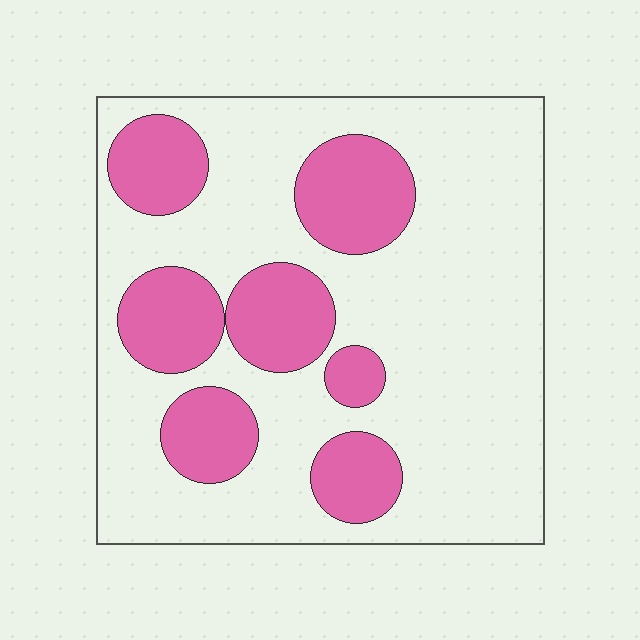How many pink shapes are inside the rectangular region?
7.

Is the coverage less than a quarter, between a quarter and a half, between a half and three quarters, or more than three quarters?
Between a quarter and a half.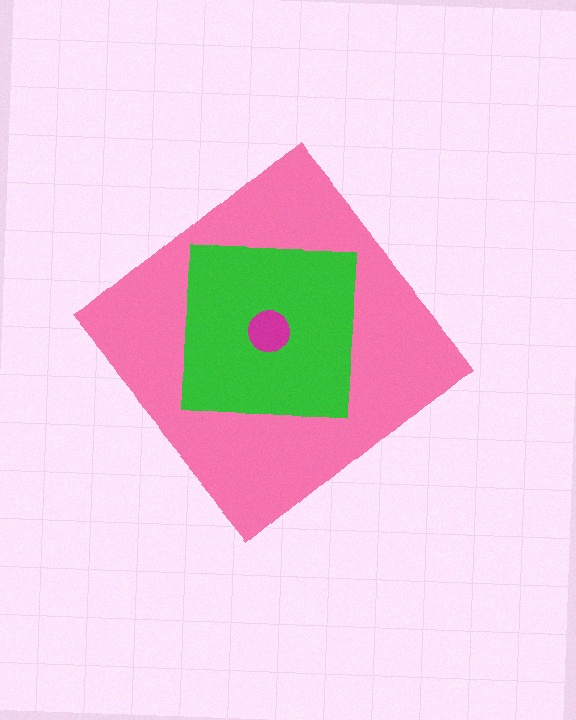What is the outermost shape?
The pink diamond.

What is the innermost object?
The magenta circle.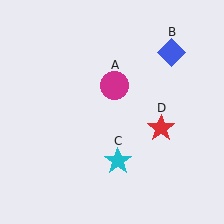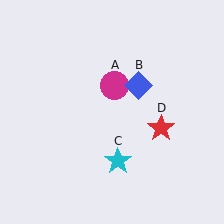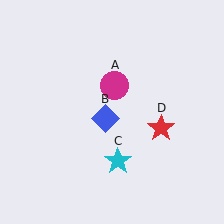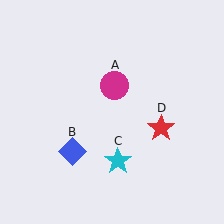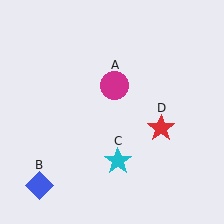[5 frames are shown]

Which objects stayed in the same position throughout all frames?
Magenta circle (object A) and cyan star (object C) and red star (object D) remained stationary.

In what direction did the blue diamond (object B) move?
The blue diamond (object B) moved down and to the left.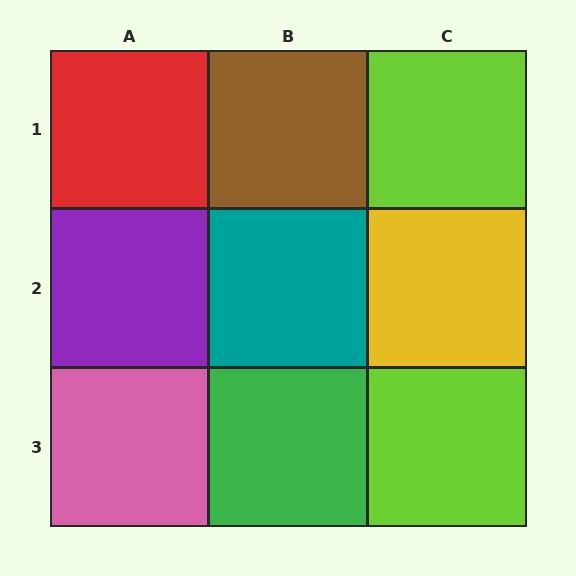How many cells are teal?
1 cell is teal.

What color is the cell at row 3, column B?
Green.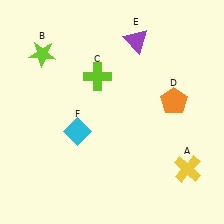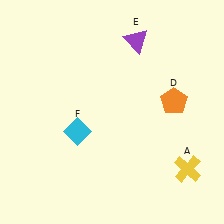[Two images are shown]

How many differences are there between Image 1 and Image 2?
There are 2 differences between the two images.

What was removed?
The lime cross (C), the lime star (B) were removed in Image 2.